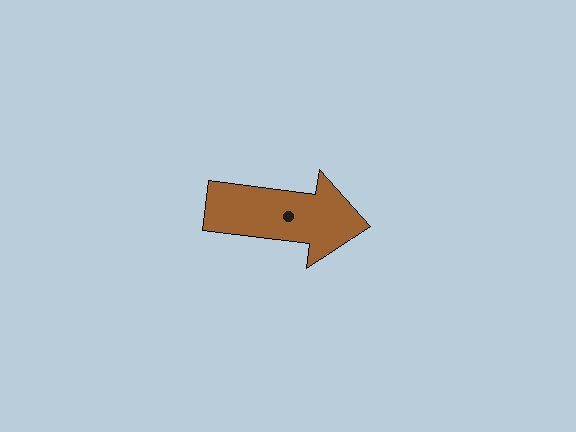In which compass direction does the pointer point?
East.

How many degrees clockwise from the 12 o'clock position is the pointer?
Approximately 97 degrees.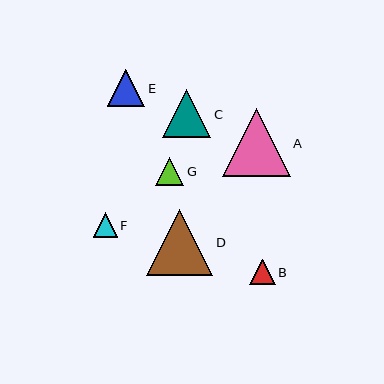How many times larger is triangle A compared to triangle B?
Triangle A is approximately 2.6 times the size of triangle B.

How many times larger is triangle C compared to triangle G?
Triangle C is approximately 1.8 times the size of triangle G.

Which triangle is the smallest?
Triangle F is the smallest with a size of approximately 24 pixels.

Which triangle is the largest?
Triangle A is the largest with a size of approximately 68 pixels.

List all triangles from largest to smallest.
From largest to smallest: A, D, C, E, G, B, F.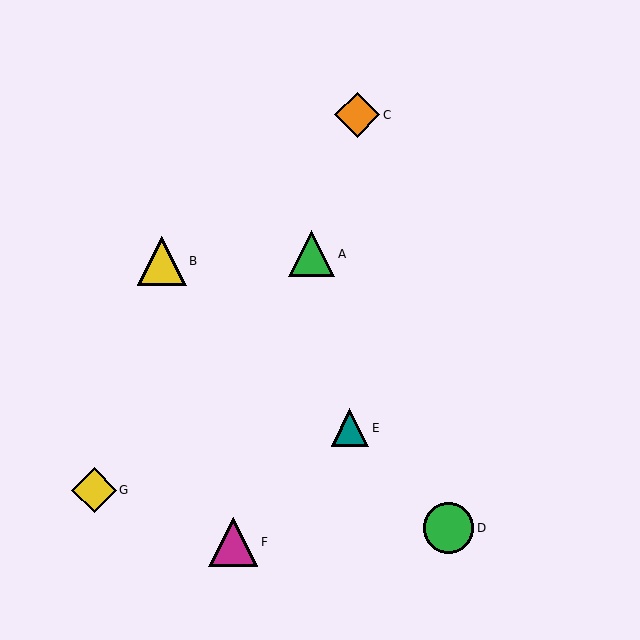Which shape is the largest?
The green circle (labeled D) is the largest.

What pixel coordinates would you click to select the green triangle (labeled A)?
Click at (312, 254) to select the green triangle A.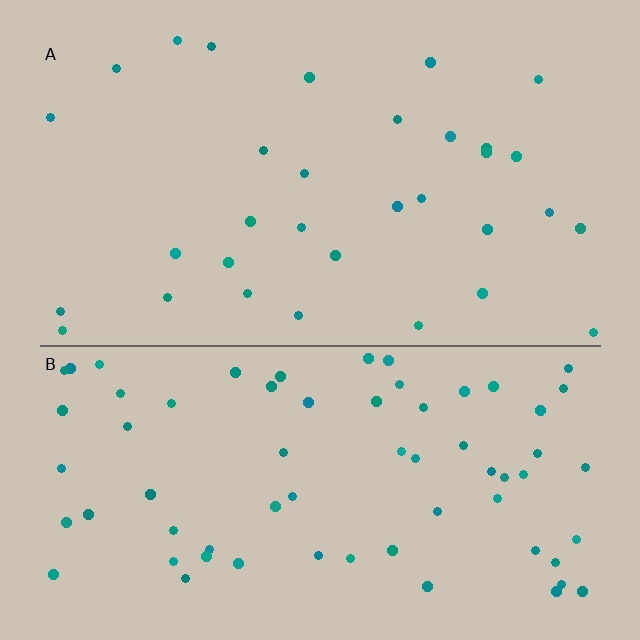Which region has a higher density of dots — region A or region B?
B (the bottom).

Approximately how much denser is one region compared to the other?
Approximately 2.1× — region B over region A.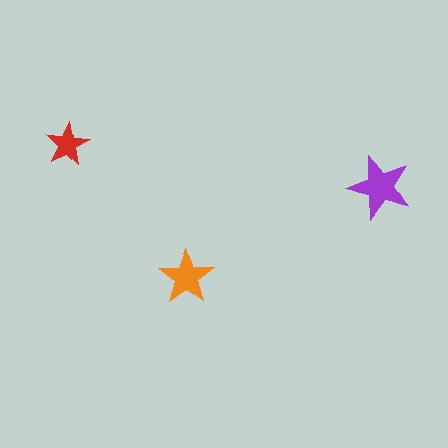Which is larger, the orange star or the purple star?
The purple one.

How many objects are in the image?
There are 3 objects in the image.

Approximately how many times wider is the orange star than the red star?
About 1.5 times wider.